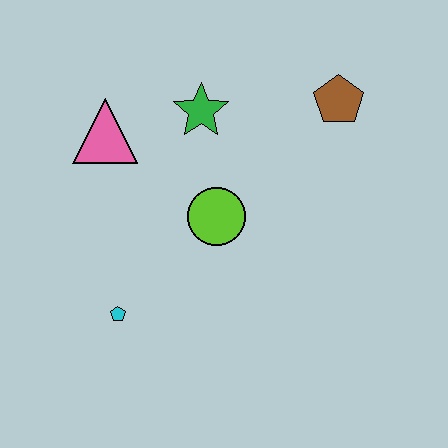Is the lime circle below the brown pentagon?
Yes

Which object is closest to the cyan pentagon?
The lime circle is closest to the cyan pentagon.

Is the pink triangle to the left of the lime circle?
Yes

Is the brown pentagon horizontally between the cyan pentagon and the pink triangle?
No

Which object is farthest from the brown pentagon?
The cyan pentagon is farthest from the brown pentagon.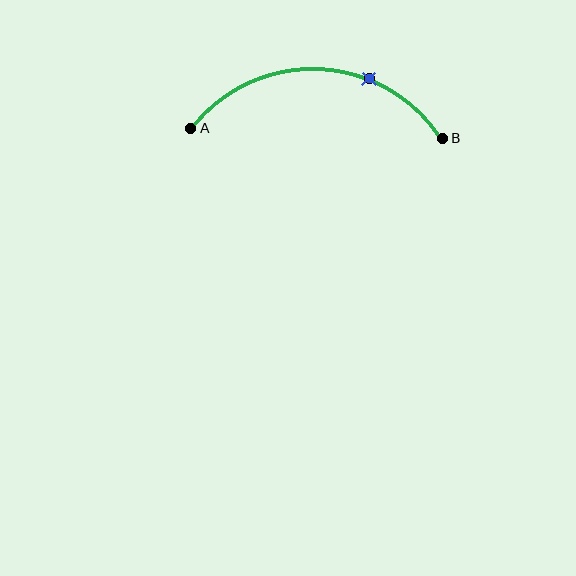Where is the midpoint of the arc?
The arc midpoint is the point on the curve farthest from the straight line joining A and B. It sits above that line.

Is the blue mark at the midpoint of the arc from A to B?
No. The blue mark lies on the arc but is closer to endpoint B. The arc midpoint would be at the point on the curve equidistant along the arc from both A and B.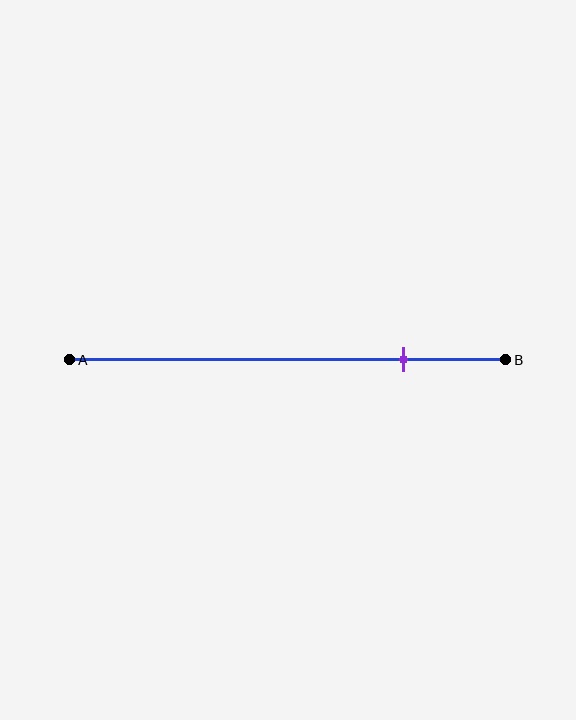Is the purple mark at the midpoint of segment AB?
No, the mark is at about 75% from A, not at the 50% midpoint.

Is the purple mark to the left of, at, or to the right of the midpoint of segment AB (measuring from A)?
The purple mark is to the right of the midpoint of segment AB.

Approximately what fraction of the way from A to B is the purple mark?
The purple mark is approximately 75% of the way from A to B.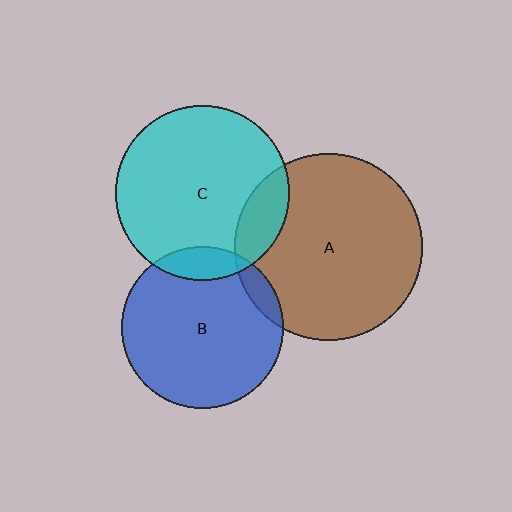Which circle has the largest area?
Circle A (brown).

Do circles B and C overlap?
Yes.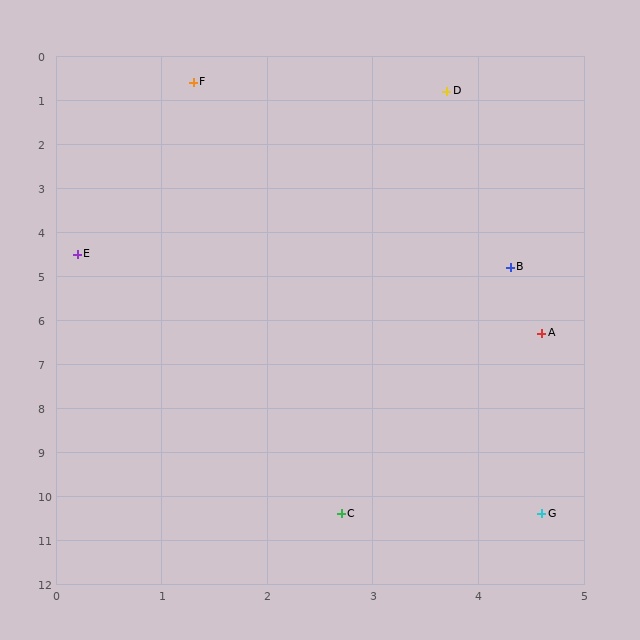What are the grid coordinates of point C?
Point C is at approximately (2.7, 10.4).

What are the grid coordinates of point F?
Point F is at approximately (1.3, 0.6).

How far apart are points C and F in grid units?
Points C and F are about 9.9 grid units apart.